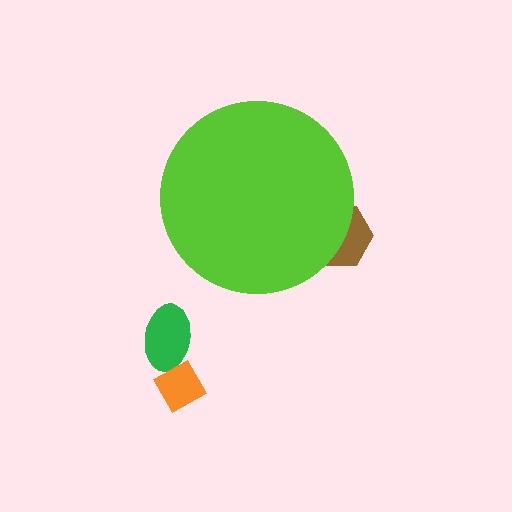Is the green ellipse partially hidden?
No, the green ellipse is fully visible.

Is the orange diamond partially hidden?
No, the orange diamond is fully visible.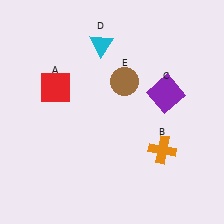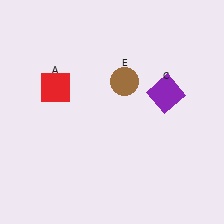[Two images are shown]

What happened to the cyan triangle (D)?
The cyan triangle (D) was removed in Image 2. It was in the top-left area of Image 1.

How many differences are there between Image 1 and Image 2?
There are 2 differences between the two images.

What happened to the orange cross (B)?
The orange cross (B) was removed in Image 2. It was in the bottom-right area of Image 1.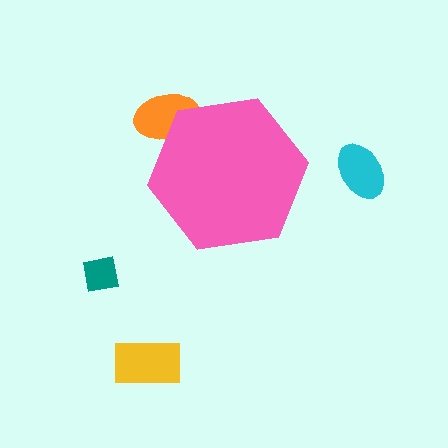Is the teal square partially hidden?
No, the teal square is fully visible.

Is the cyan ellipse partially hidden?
No, the cyan ellipse is fully visible.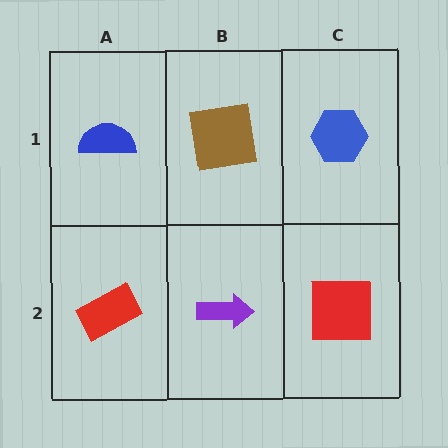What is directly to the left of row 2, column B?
A red rectangle.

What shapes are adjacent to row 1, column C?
A red square (row 2, column C), a brown square (row 1, column B).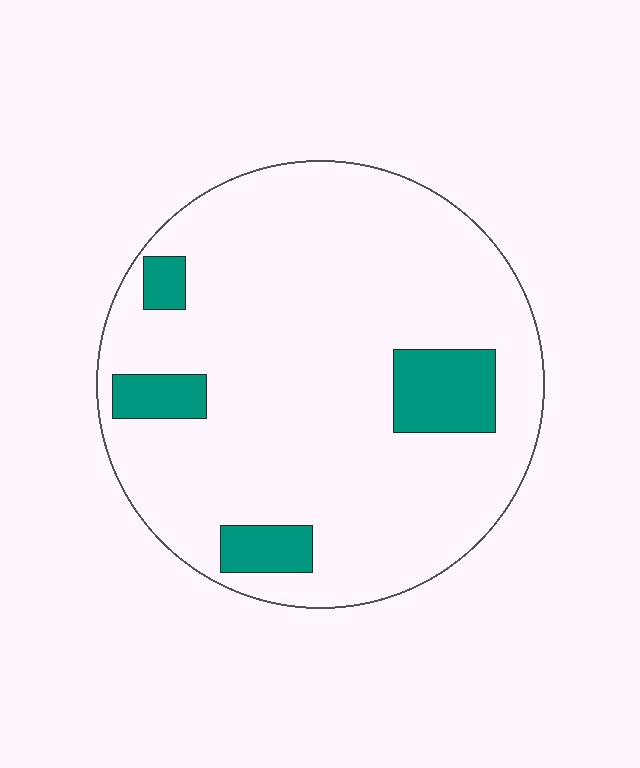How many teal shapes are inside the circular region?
4.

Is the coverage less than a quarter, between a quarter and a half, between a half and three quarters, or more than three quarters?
Less than a quarter.